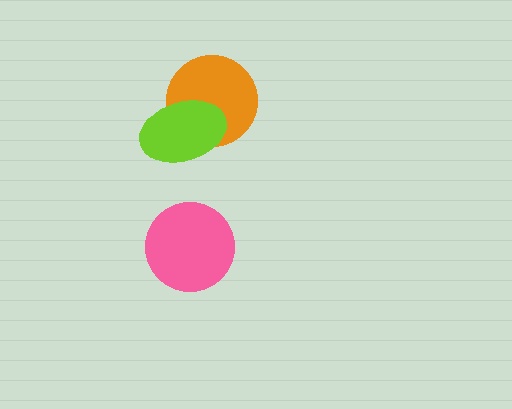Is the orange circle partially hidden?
Yes, it is partially covered by another shape.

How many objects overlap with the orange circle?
1 object overlaps with the orange circle.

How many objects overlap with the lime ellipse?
1 object overlaps with the lime ellipse.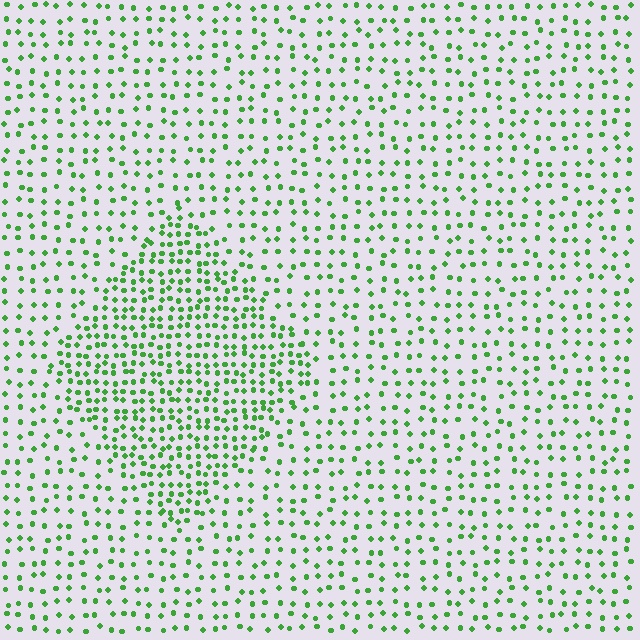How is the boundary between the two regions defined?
The boundary is defined by a change in element density (approximately 2.0x ratio). All elements are the same color, size, and shape.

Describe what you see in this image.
The image contains small green elements arranged at two different densities. A diamond-shaped region is visible where the elements are more densely packed than the surrounding area.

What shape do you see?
I see a diamond.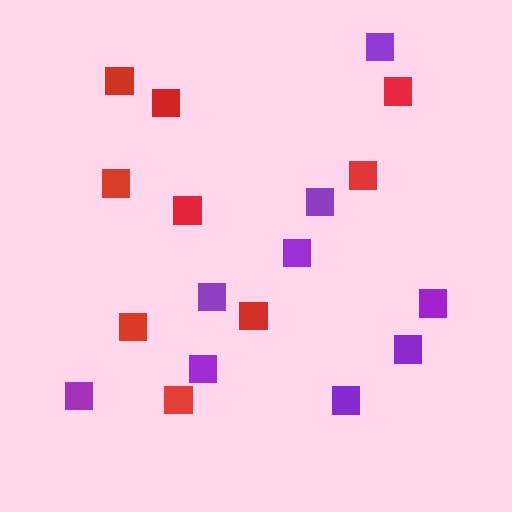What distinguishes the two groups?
There are 2 groups: one group of red squares (9) and one group of purple squares (9).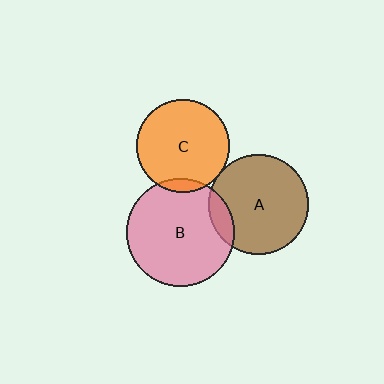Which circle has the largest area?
Circle B (pink).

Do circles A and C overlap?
Yes.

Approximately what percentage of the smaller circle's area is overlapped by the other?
Approximately 5%.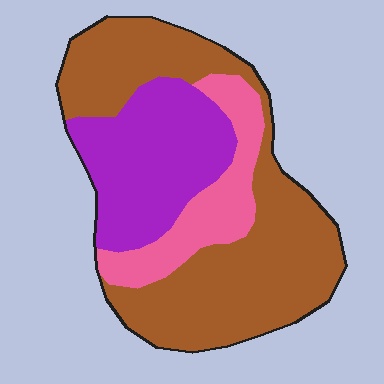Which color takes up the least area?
Pink, at roughly 15%.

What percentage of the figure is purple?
Purple covers roughly 30% of the figure.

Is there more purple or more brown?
Brown.